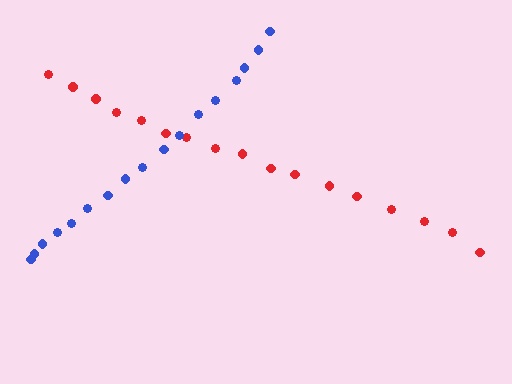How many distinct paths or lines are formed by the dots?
There are 2 distinct paths.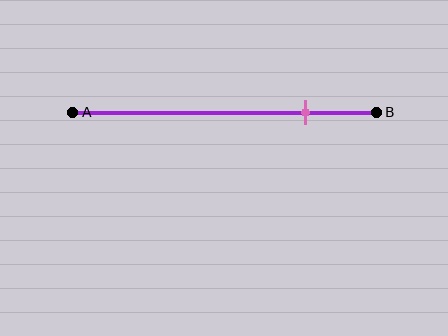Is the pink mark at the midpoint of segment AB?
No, the mark is at about 75% from A, not at the 50% midpoint.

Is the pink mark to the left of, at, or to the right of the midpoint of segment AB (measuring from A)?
The pink mark is to the right of the midpoint of segment AB.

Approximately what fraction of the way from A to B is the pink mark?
The pink mark is approximately 75% of the way from A to B.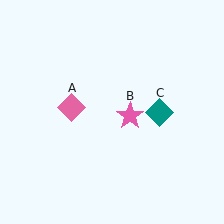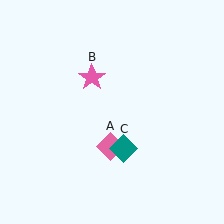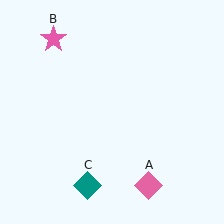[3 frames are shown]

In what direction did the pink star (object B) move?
The pink star (object B) moved up and to the left.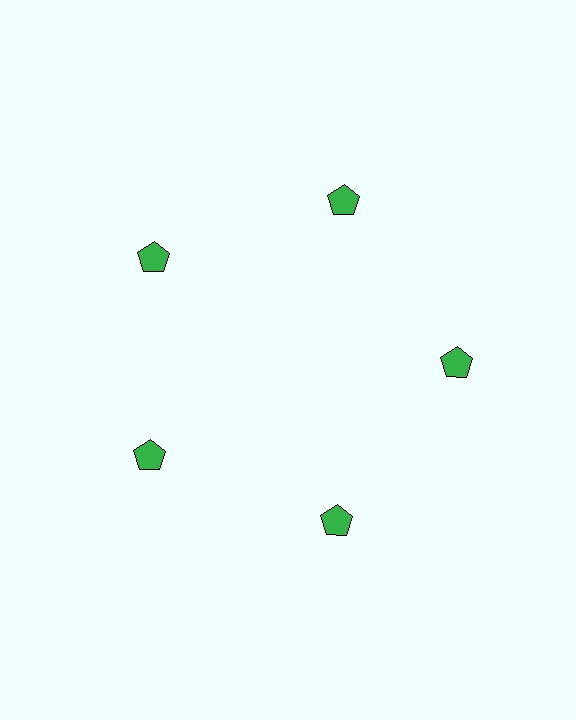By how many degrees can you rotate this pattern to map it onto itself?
The pattern maps onto itself every 72 degrees of rotation.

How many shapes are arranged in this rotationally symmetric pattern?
There are 5 shapes, arranged in 5 groups of 1.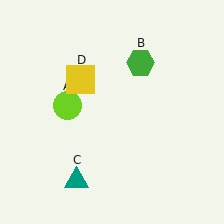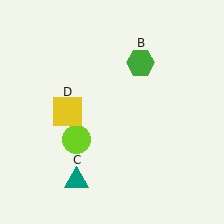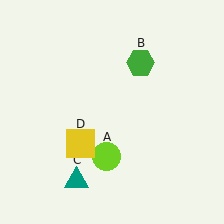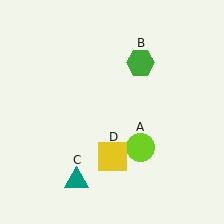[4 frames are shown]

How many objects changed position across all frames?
2 objects changed position: lime circle (object A), yellow square (object D).